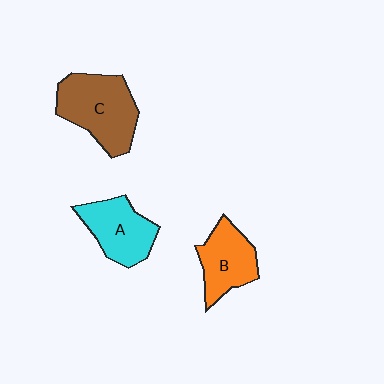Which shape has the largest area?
Shape C (brown).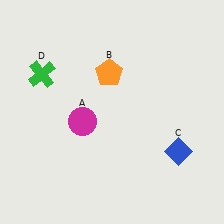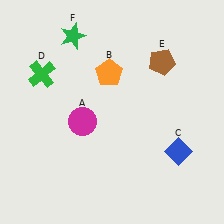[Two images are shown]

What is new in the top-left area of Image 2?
A green star (F) was added in the top-left area of Image 2.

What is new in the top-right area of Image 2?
A brown pentagon (E) was added in the top-right area of Image 2.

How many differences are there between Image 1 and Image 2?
There are 2 differences between the two images.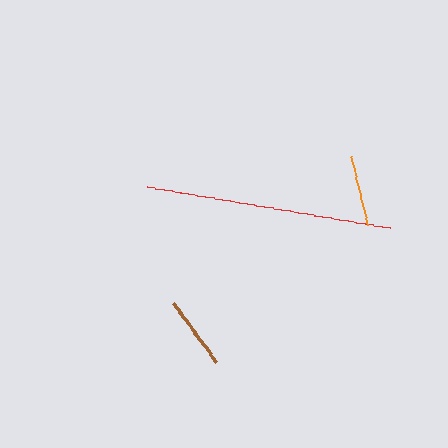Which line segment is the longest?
The red line is the longest at approximately 246 pixels.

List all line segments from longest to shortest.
From longest to shortest: red, brown, orange.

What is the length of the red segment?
The red segment is approximately 246 pixels long.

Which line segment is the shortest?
The orange line is the shortest at approximately 70 pixels.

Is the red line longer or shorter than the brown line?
The red line is longer than the brown line.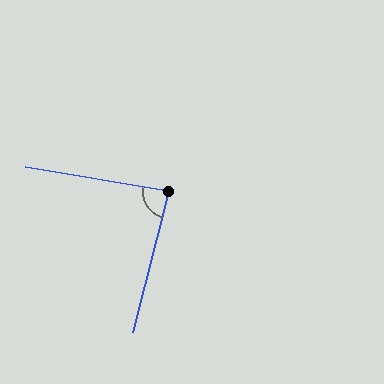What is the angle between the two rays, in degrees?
Approximately 85 degrees.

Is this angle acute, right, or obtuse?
It is approximately a right angle.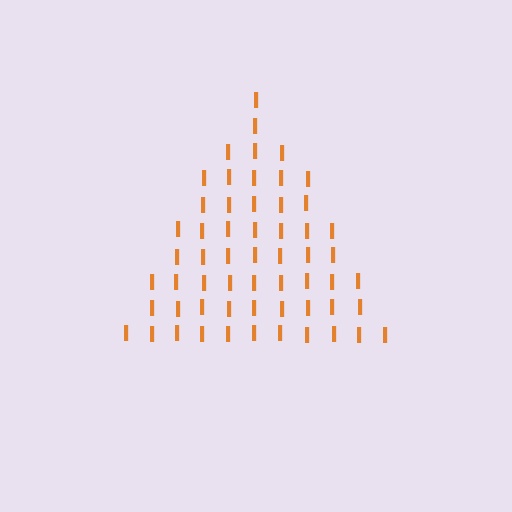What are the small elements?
The small elements are letter I's.